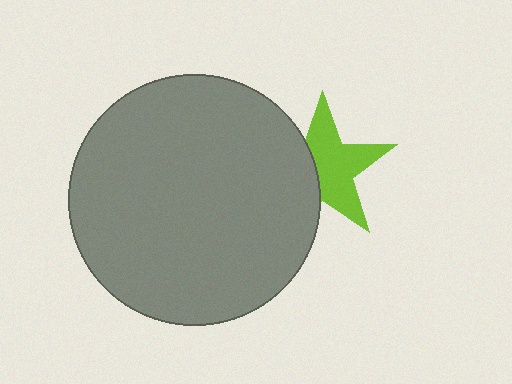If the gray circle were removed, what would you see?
You would see the complete lime star.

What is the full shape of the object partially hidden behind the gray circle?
The partially hidden object is a lime star.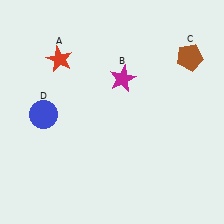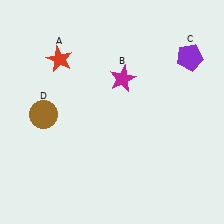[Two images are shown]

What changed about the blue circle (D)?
In Image 1, D is blue. In Image 2, it changed to brown.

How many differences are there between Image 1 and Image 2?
There are 2 differences between the two images.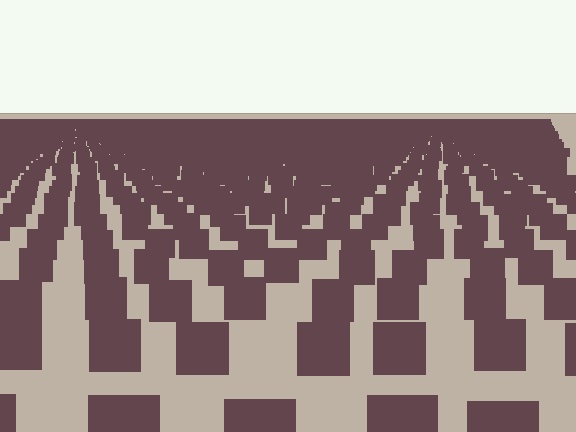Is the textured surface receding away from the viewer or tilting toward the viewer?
The surface is receding away from the viewer. Texture elements get smaller and denser toward the top.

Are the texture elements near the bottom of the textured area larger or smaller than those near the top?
Larger. Near the bottom, elements are closer to the viewer and appear at a bigger on-screen size.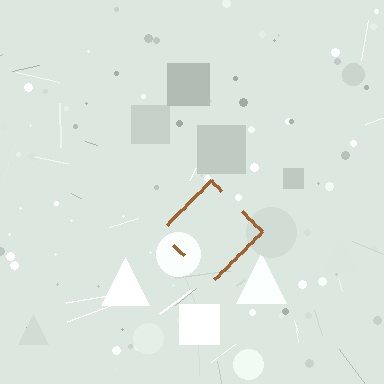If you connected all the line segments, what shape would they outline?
They would outline a diamond.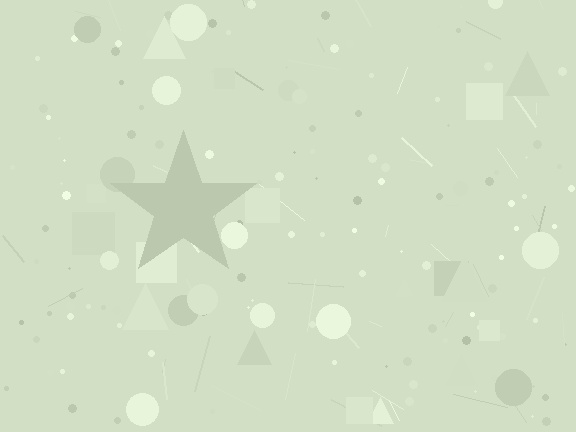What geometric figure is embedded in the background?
A star is embedded in the background.